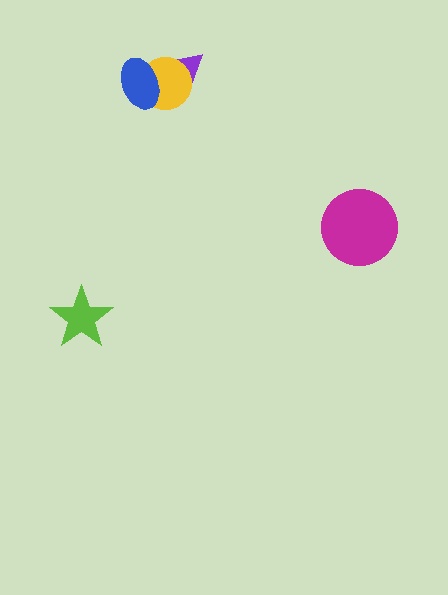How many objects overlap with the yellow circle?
2 objects overlap with the yellow circle.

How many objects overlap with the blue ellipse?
2 objects overlap with the blue ellipse.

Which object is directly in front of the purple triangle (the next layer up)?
The yellow circle is directly in front of the purple triangle.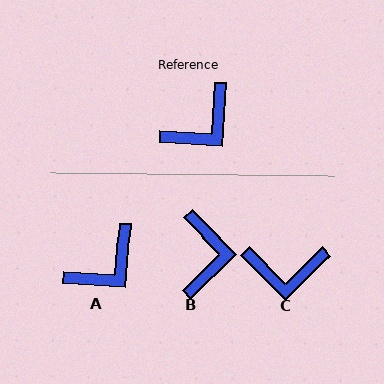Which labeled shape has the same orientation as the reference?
A.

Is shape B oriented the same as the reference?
No, it is off by about 49 degrees.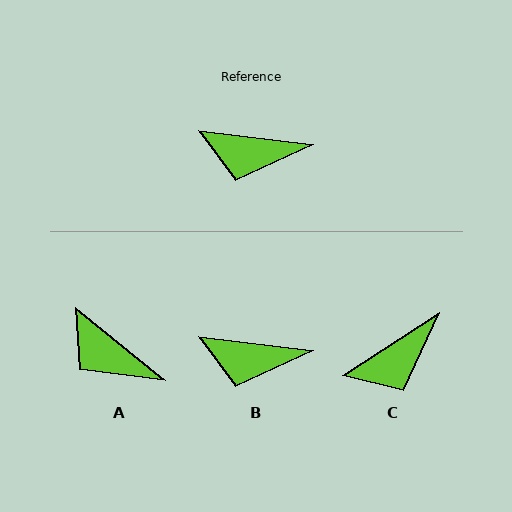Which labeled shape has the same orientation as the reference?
B.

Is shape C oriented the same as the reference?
No, it is off by about 40 degrees.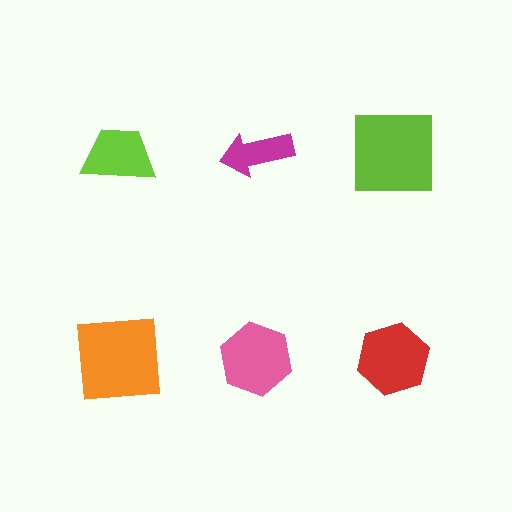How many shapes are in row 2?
3 shapes.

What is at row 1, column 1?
A lime trapezoid.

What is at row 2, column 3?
A red hexagon.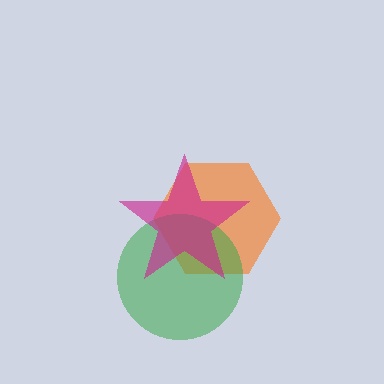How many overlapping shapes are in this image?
There are 3 overlapping shapes in the image.